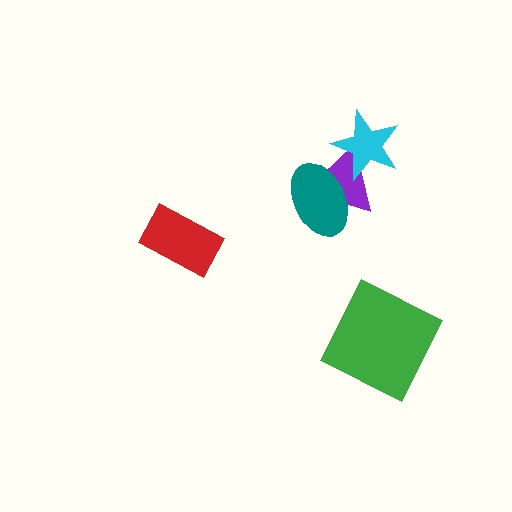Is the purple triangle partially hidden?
Yes, it is partially covered by another shape.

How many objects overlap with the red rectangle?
0 objects overlap with the red rectangle.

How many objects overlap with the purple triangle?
2 objects overlap with the purple triangle.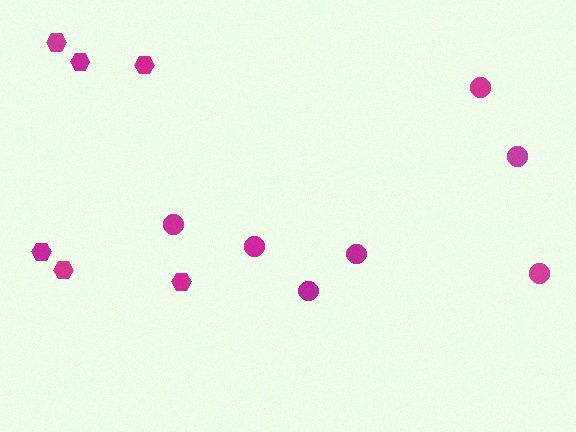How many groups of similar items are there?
There are 2 groups: one group of hexagons (6) and one group of circles (7).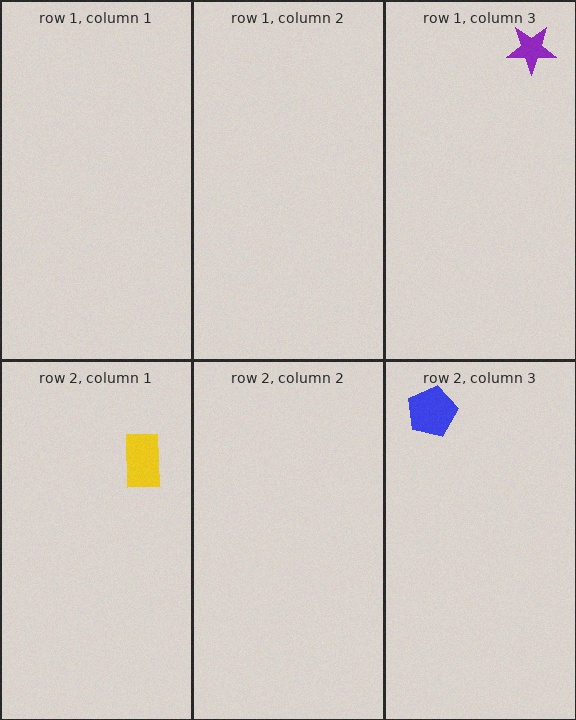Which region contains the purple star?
The row 1, column 3 region.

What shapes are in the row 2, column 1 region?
The yellow rectangle.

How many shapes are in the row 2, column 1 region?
1.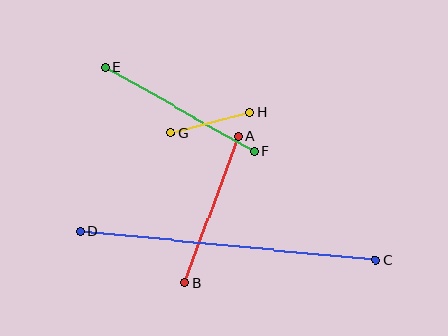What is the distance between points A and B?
The distance is approximately 156 pixels.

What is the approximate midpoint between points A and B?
The midpoint is at approximately (212, 209) pixels.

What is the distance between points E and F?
The distance is approximately 172 pixels.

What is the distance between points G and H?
The distance is approximately 81 pixels.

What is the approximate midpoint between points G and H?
The midpoint is at approximately (210, 123) pixels.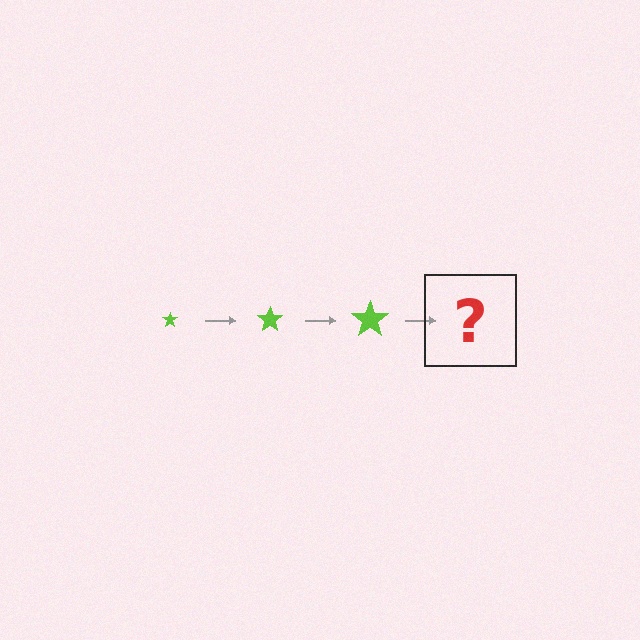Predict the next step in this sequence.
The next step is a lime star, larger than the previous one.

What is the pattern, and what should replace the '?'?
The pattern is that the star gets progressively larger each step. The '?' should be a lime star, larger than the previous one.